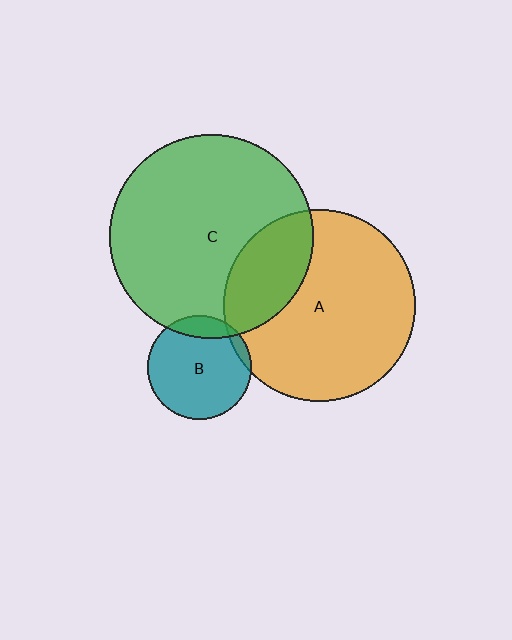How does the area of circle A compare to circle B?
Approximately 3.4 times.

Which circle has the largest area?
Circle C (green).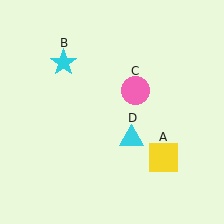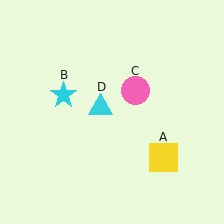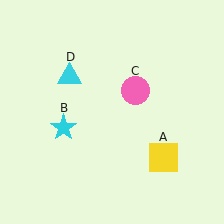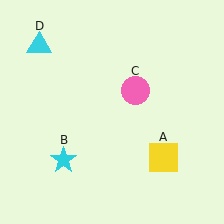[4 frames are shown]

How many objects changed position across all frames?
2 objects changed position: cyan star (object B), cyan triangle (object D).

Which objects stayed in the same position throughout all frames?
Yellow square (object A) and pink circle (object C) remained stationary.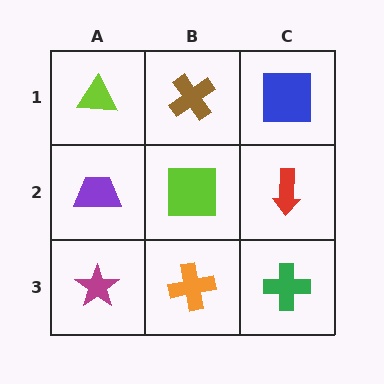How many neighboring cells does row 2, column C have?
3.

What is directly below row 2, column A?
A magenta star.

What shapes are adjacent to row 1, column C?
A red arrow (row 2, column C), a brown cross (row 1, column B).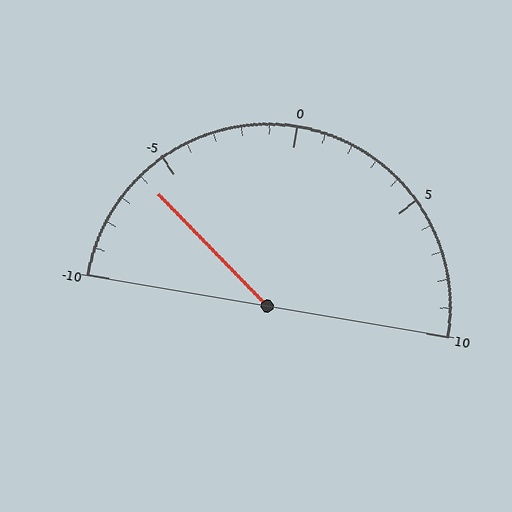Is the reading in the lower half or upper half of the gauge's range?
The reading is in the lower half of the range (-10 to 10).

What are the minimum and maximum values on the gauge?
The gauge ranges from -10 to 10.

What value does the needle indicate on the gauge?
The needle indicates approximately -6.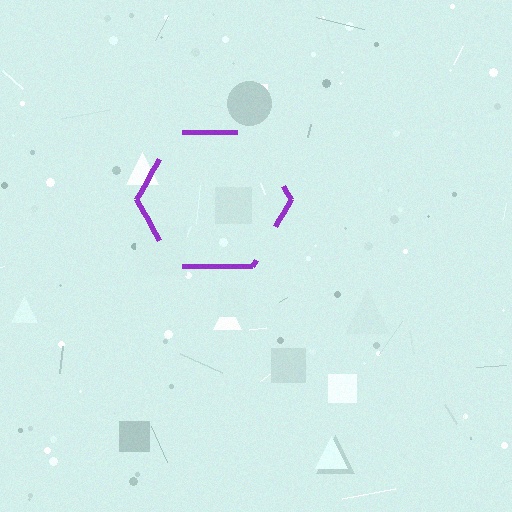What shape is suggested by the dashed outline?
The dashed outline suggests a hexagon.